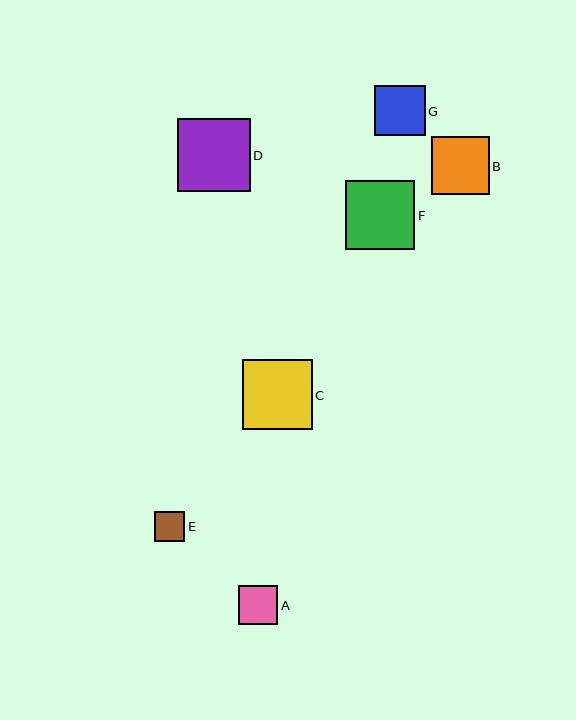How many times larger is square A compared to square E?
Square A is approximately 1.3 times the size of square E.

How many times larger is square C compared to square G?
Square C is approximately 1.4 times the size of square G.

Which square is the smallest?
Square E is the smallest with a size of approximately 30 pixels.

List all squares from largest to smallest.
From largest to smallest: D, C, F, B, G, A, E.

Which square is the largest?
Square D is the largest with a size of approximately 73 pixels.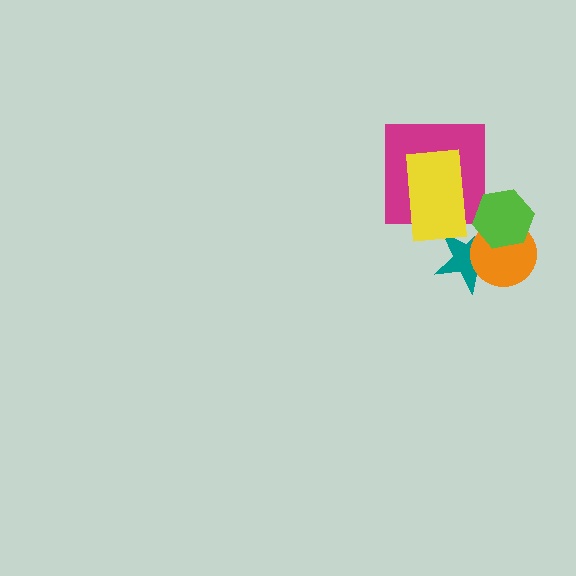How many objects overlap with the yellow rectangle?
2 objects overlap with the yellow rectangle.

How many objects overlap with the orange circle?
2 objects overlap with the orange circle.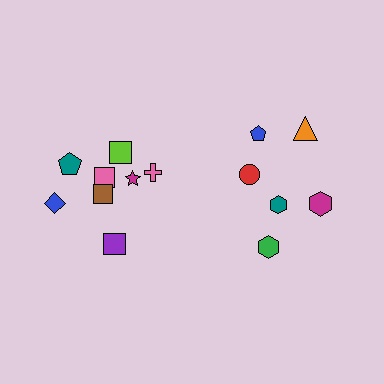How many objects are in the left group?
There are 8 objects.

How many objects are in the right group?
There are 6 objects.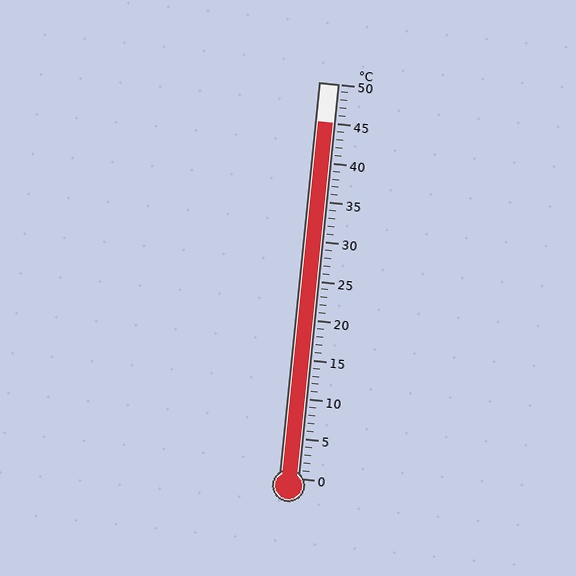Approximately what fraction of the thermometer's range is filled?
The thermometer is filled to approximately 90% of its range.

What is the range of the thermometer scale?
The thermometer scale ranges from 0°C to 50°C.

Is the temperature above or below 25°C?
The temperature is above 25°C.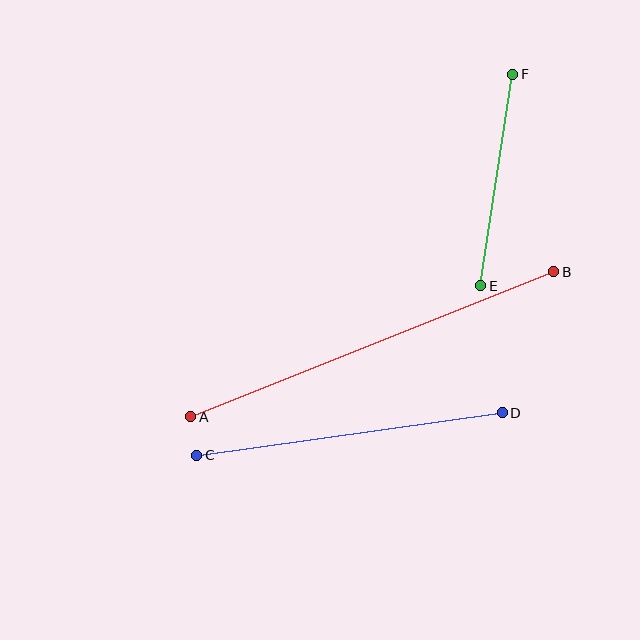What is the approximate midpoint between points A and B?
The midpoint is at approximately (372, 344) pixels.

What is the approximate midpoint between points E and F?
The midpoint is at approximately (497, 180) pixels.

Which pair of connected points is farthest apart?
Points A and B are farthest apart.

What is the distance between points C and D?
The distance is approximately 308 pixels.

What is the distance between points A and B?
The distance is approximately 391 pixels.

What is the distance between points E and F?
The distance is approximately 214 pixels.